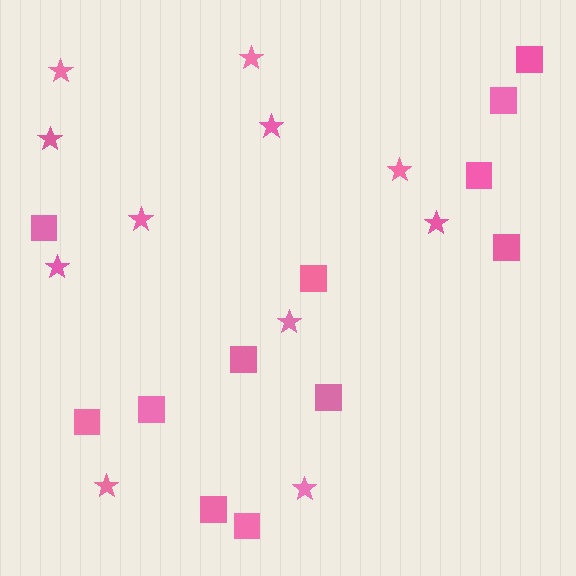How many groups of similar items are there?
There are 2 groups: one group of stars (11) and one group of squares (12).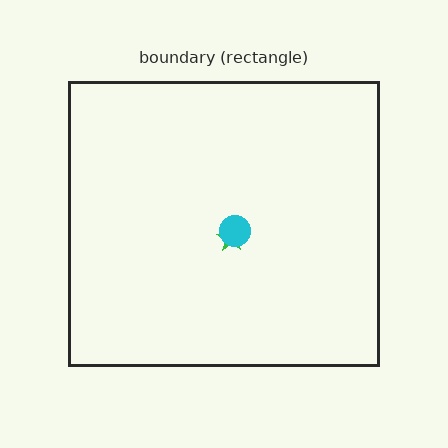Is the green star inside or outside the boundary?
Inside.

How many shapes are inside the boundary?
2 inside, 0 outside.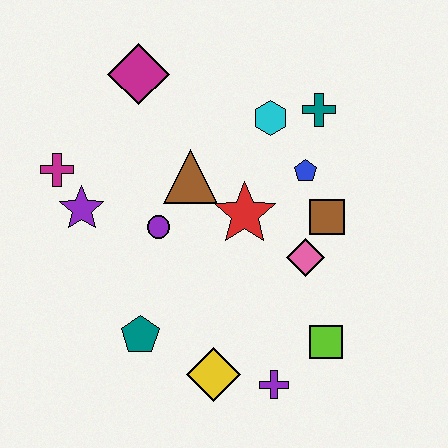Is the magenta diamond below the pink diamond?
No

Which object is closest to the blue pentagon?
The brown square is closest to the blue pentagon.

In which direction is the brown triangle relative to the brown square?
The brown triangle is to the left of the brown square.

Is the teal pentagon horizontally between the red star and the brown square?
No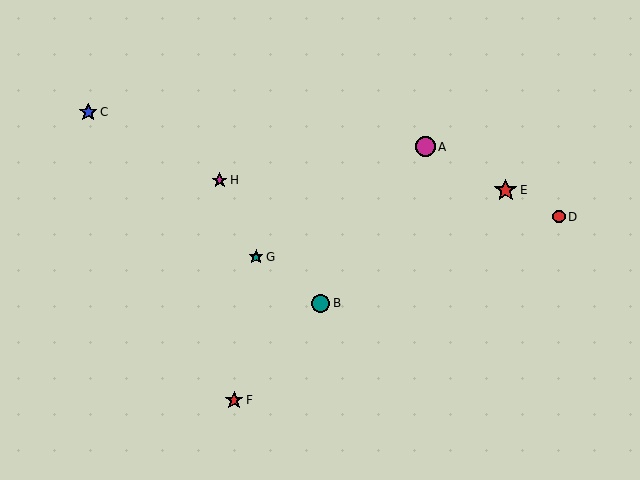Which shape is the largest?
The red star (labeled E) is the largest.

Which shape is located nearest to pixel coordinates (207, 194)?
The magenta star (labeled H) at (220, 180) is nearest to that location.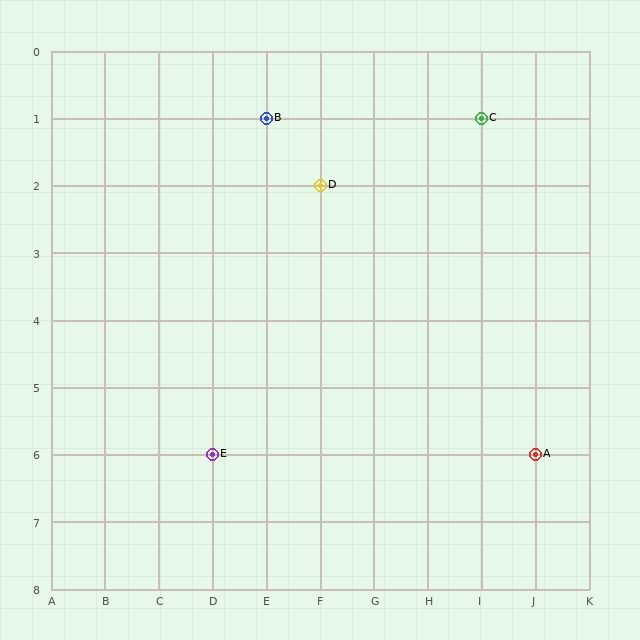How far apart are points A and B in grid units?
Points A and B are 5 columns and 5 rows apart (about 7.1 grid units diagonally).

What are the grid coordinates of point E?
Point E is at grid coordinates (D, 6).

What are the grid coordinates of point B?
Point B is at grid coordinates (E, 1).